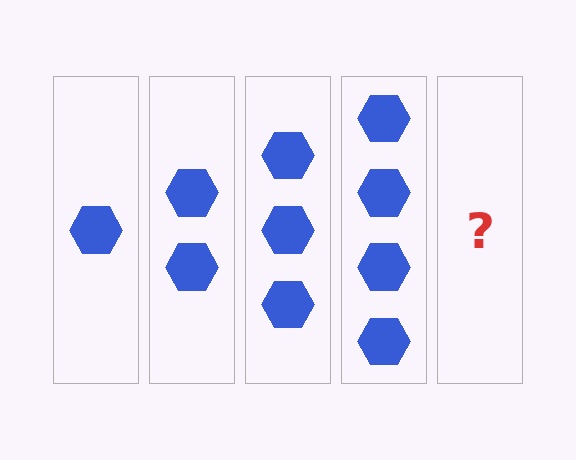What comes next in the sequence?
The next element should be 5 hexagons.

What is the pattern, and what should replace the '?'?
The pattern is that each step adds one more hexagon. The '?' should be 5 hexagons.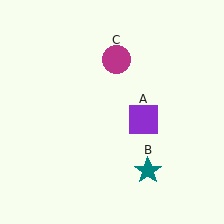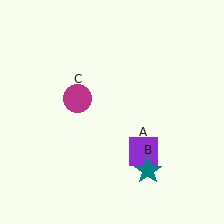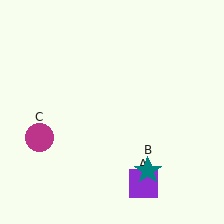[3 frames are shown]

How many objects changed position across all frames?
2 objects changed position: purple square (object A), magenta circle (object C).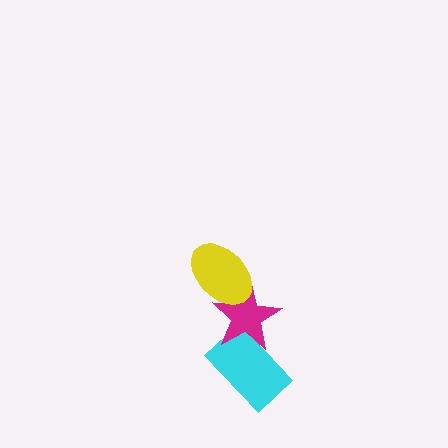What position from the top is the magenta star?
The magenta star is 2nd from the top.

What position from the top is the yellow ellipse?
The yellow ellipse is 1st from the top.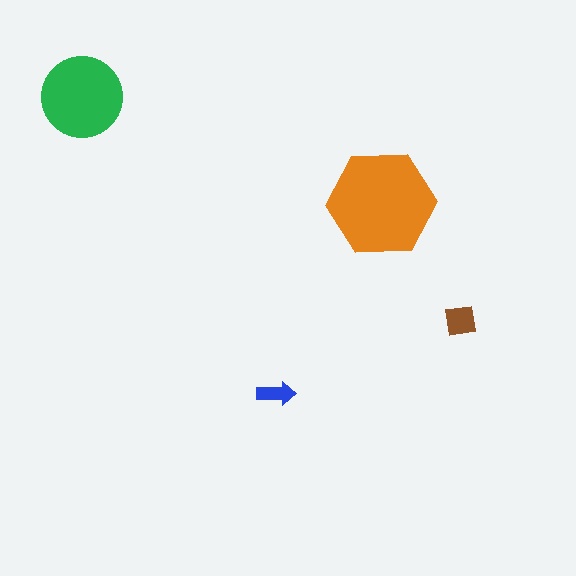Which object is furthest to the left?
The green circle is leftmost.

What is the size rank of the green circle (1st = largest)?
2nd.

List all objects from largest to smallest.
The orange hexagon, the green circle, the brown square, the blue arrow.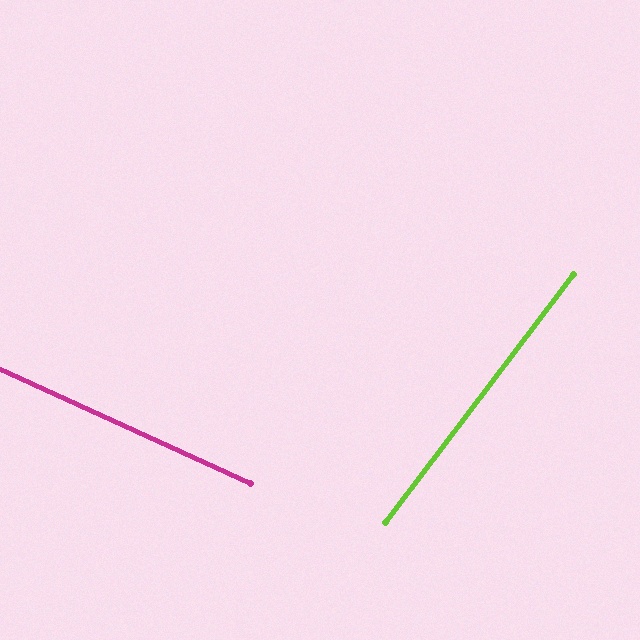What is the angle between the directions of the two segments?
Approximately 77 degrees.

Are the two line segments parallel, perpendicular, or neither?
Neither parallel nor perpendicular — they differ by about 77°.